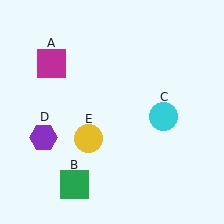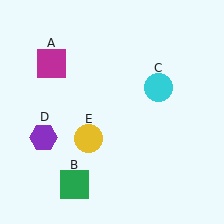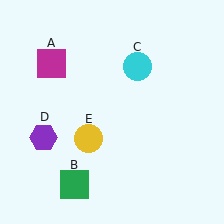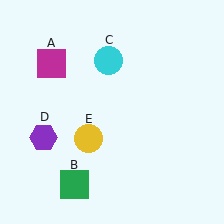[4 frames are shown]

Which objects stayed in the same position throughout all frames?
Magenta square (object A) and green square (object B) and purple hexagon (object D) and yellow circle (object E) remained stationary.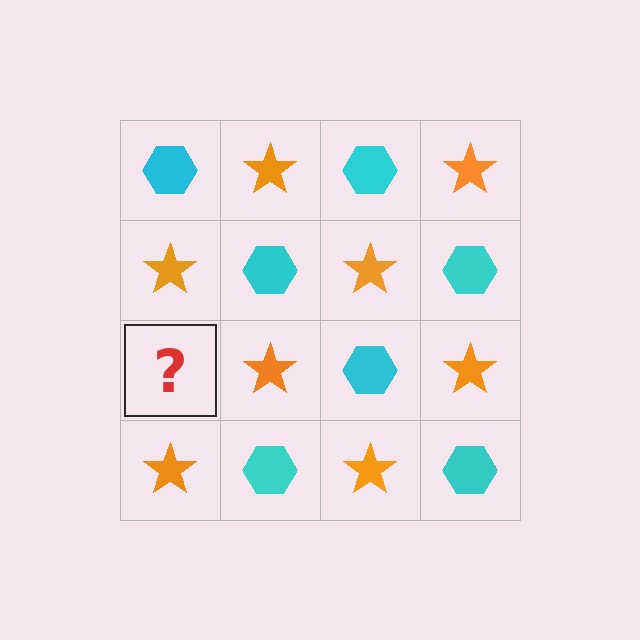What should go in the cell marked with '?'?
The missing cell should contain a cyan hexagon.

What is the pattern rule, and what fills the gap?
The rule is that it alternates cyan hexagon and orange star in a checkerboard pattern. The gap should be filled with a cyan hexagon.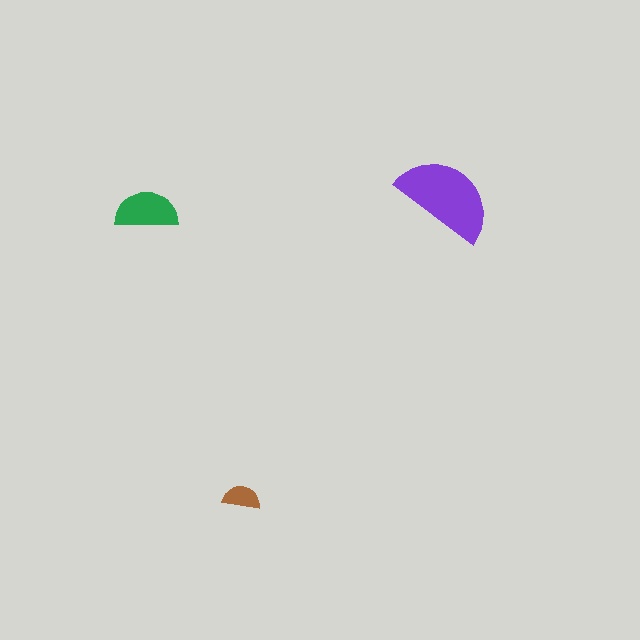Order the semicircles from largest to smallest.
the purple one, the green one, the brown one.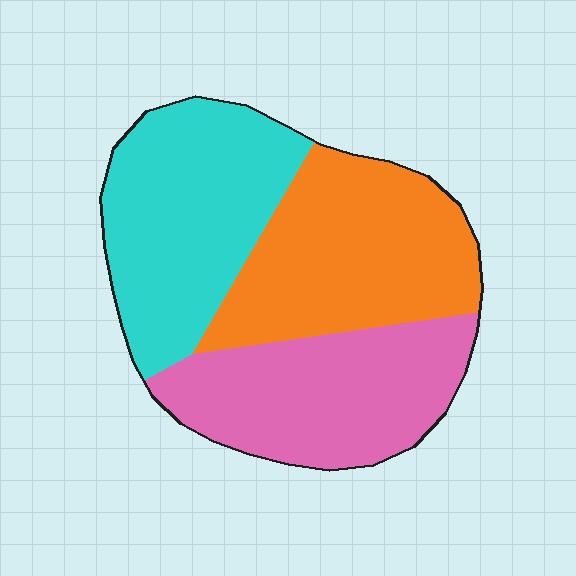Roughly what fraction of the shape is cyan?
Cyan covers around 35% of the shape.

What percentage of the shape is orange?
Orange covers about 35% of the shape.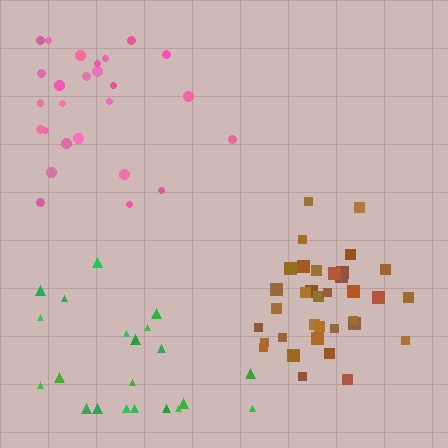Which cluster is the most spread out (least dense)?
Green.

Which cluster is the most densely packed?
Brown.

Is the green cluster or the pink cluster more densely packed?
Pink.